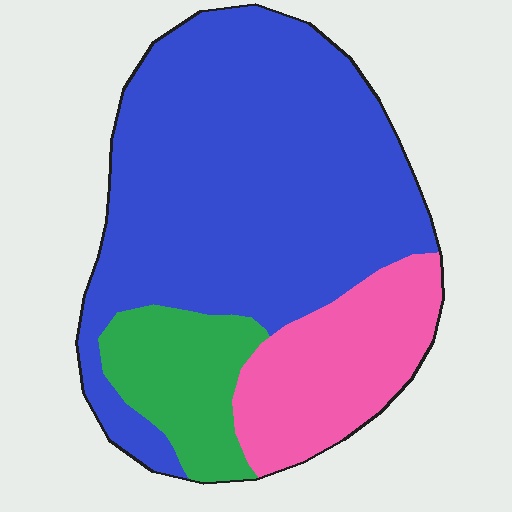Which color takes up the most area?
Blue, at roughly 65%.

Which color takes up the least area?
Green, at roughly 15%.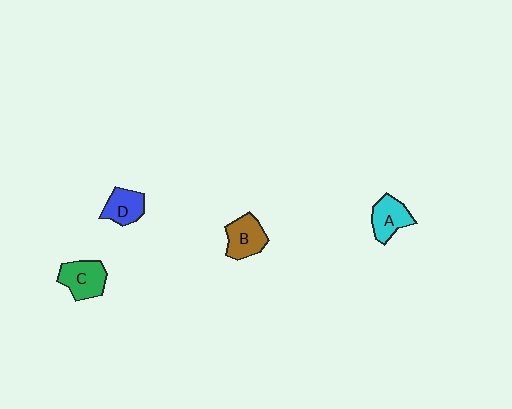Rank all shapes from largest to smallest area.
From largest to smallest: C (green), B (brown), A (cyan), D (blue).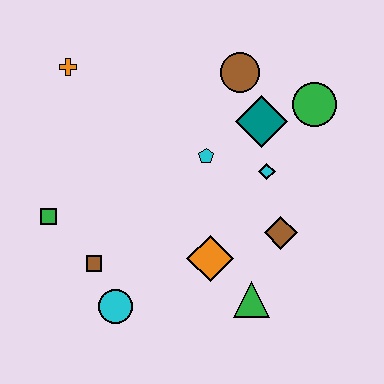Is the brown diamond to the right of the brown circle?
Yes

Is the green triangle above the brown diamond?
No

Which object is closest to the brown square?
The cyan circle is closest to the brown square.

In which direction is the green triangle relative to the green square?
The green triangle is to the right of the green square.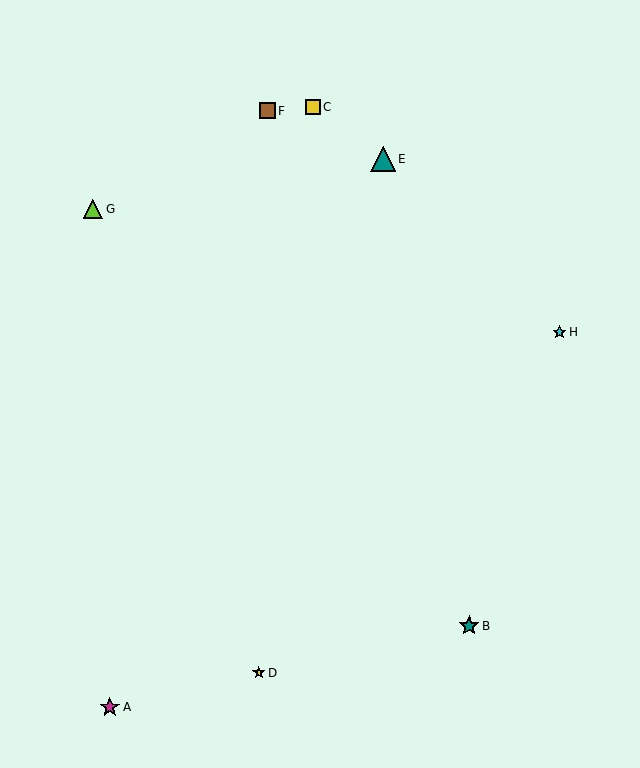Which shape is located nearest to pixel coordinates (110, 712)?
The magenta star (labeled A) at (110, 707) is nearest to that location.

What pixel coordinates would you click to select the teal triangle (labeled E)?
Click at (383, 159) to select the teal triangle E.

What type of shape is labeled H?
Shape H is a cyan star.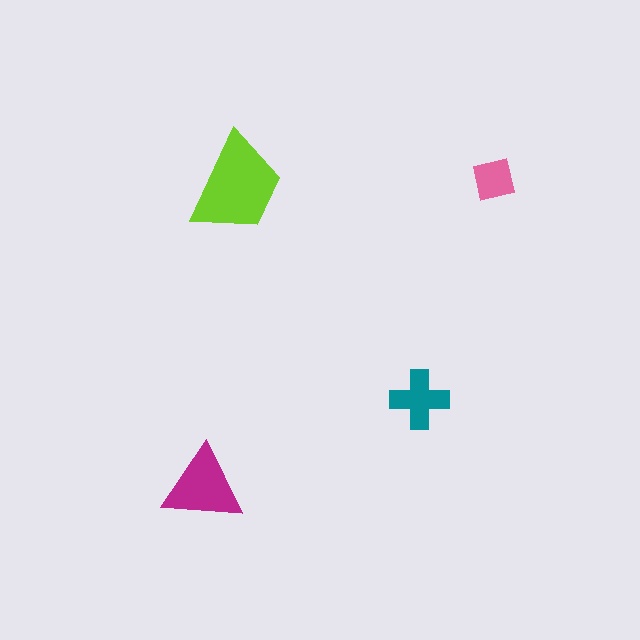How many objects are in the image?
There are 4 objects in the image.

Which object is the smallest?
The pink square.